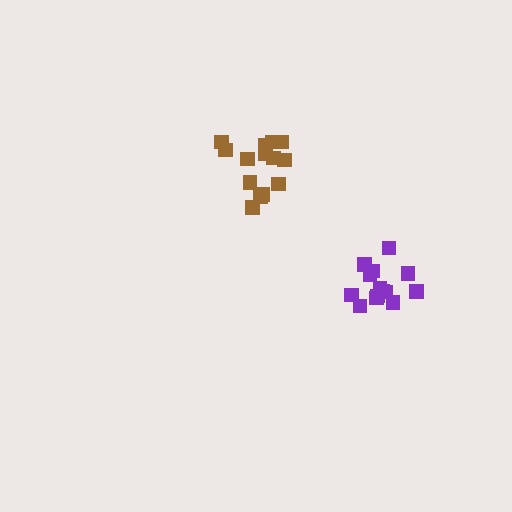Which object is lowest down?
The purple cluster is bottommost.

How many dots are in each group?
Group 1: 14 dots, Group 2: 14 dots (28 total).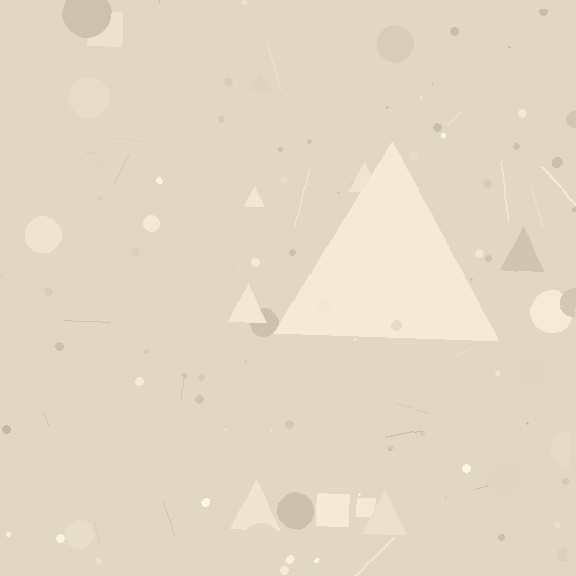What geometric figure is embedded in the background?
A triangle is embedded in the background.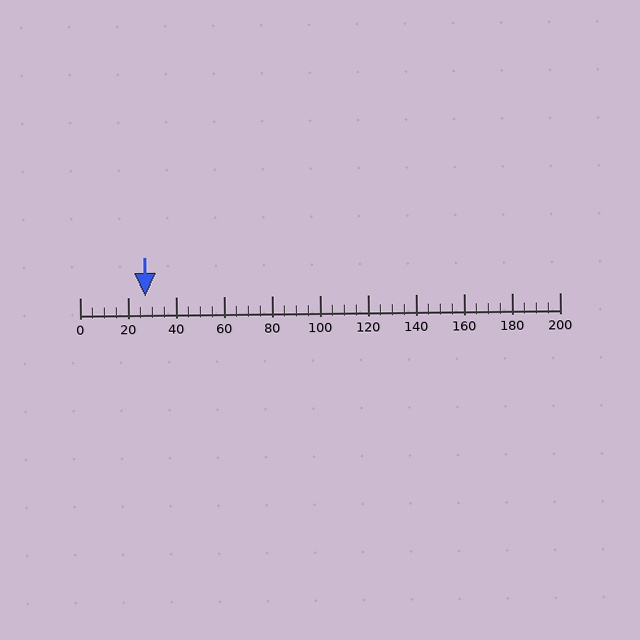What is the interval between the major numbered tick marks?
The major tick marks are spaced 20 units apart.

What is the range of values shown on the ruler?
The ruler shows values from 0 to 200.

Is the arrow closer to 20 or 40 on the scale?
The arrow is closer to 20.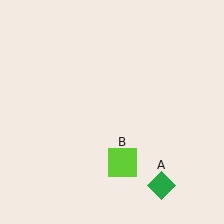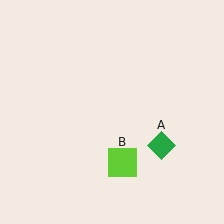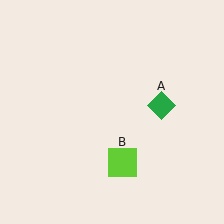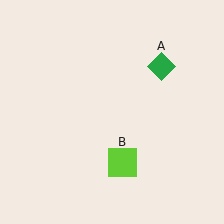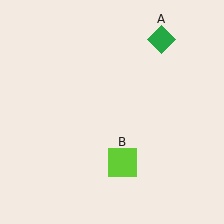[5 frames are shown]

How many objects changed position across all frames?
1 object changed position: green diamond (object A).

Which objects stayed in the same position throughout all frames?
Lime square (object B) remained stationary.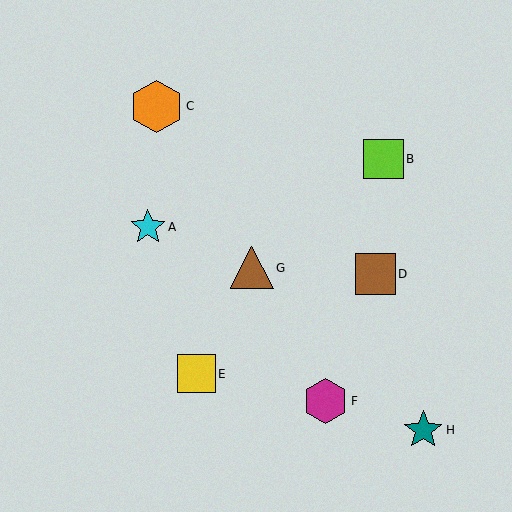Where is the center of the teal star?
The center of the teal star is at (423, 430).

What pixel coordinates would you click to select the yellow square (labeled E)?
Click at (196, 374) to select the yellow square E.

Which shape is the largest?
The orange hexagon (labeled C) is the largest.